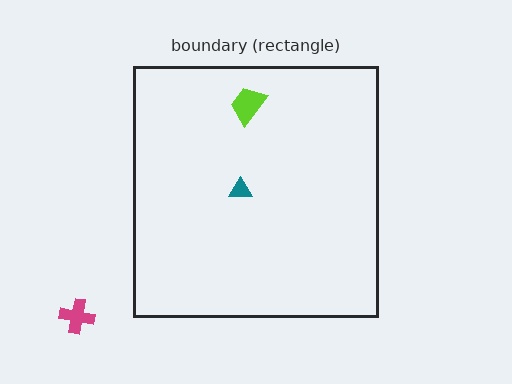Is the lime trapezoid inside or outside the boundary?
Inside.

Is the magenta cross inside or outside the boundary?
Outside.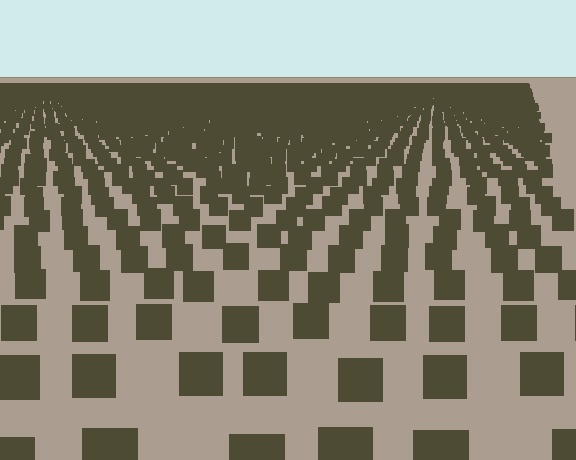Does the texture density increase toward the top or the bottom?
Density increases toward the top.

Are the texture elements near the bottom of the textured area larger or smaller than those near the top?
Larger. Near the bottom, elements are closer to the viewer and appear at a bigger on-screen size.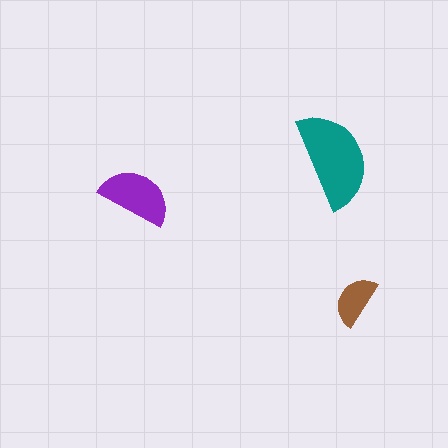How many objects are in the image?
There are 3 objects in the image.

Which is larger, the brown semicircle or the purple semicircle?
The purple one.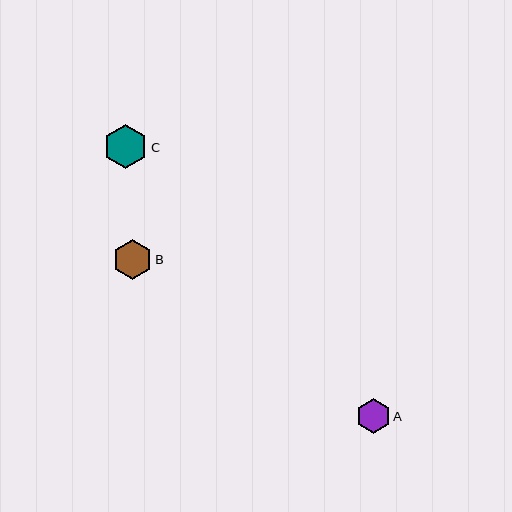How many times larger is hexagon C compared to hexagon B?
Hexagon C is approximately 1.1 times the size of hexagon B.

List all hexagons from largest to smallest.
From largest to smallest: C, B, A.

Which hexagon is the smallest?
Hexagon A is the smallest with a size of approximately 35 pixels.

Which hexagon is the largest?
Hexagon C is the largest with a size of approximately 44 pixels.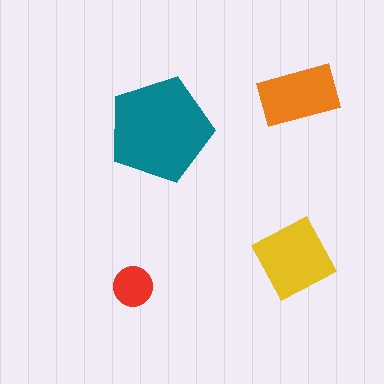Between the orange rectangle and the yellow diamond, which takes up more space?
The yellow diamond.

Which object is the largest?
The teal pentagon.